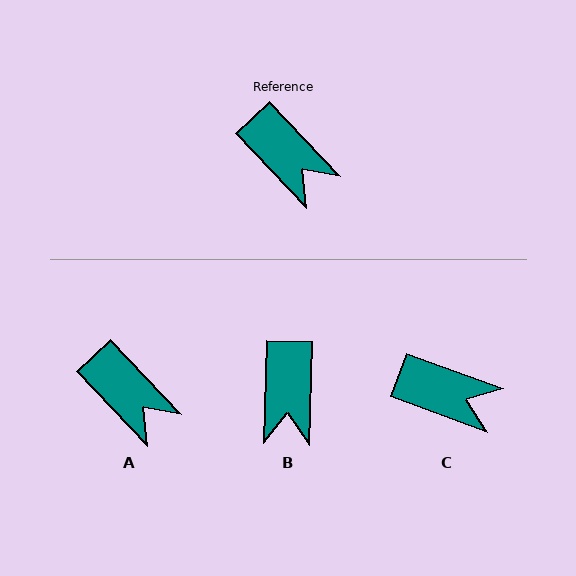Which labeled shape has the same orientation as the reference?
A.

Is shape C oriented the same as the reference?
No, it is off by about 27 degrees.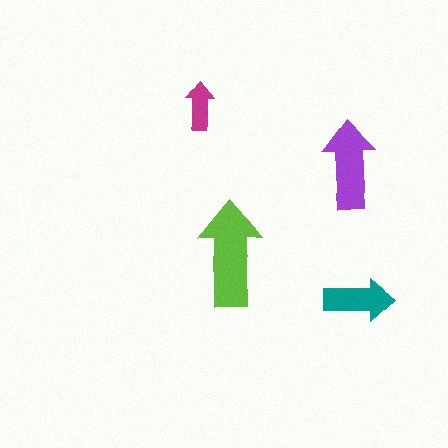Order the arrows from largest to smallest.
the lime one, the purple one, the teal one, the magenta one.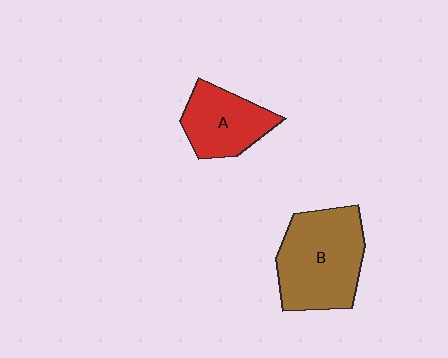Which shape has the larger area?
Shape B (brown).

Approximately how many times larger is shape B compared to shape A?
Approximately 1.5 times.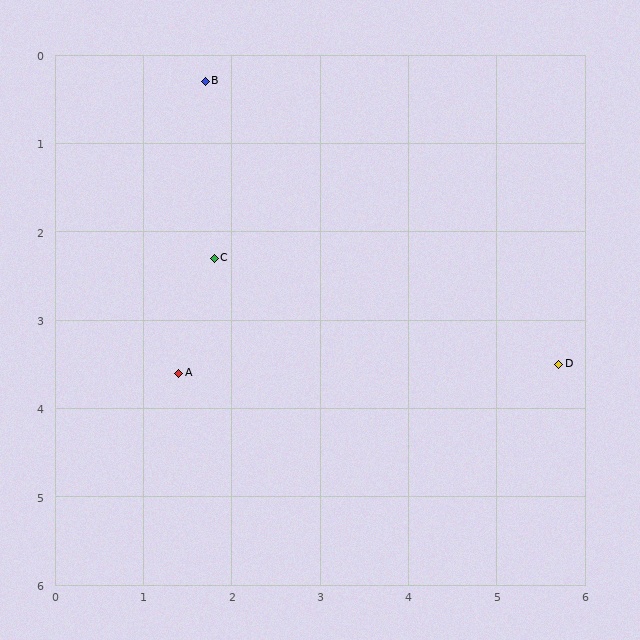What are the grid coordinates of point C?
Point C is at approximately (1.8, 2.3).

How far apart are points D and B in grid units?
Points D and B are about 5.1 grid units apart.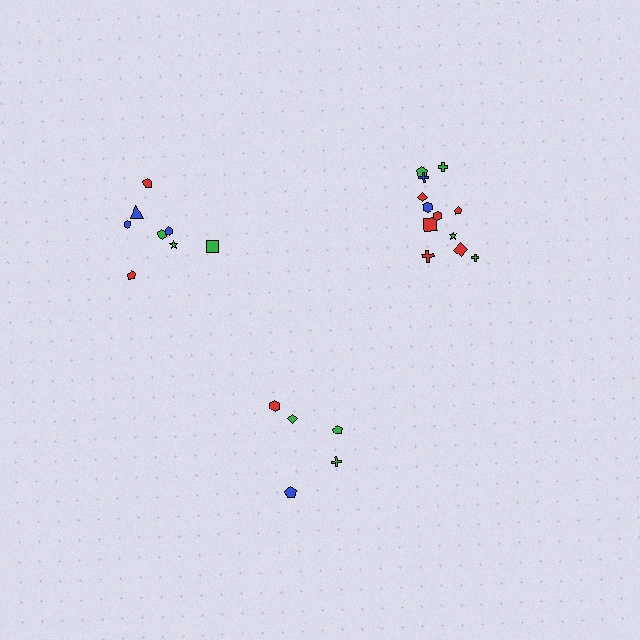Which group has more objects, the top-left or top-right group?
The top-right group.